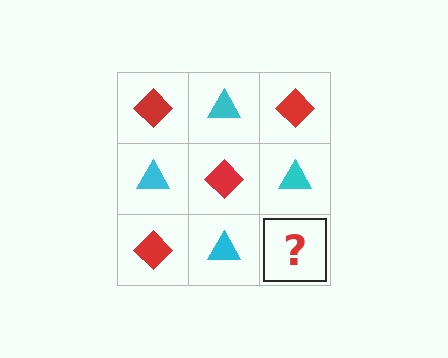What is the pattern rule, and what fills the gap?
The rule is that it alternates red diamond and cyan triangle in a checkerboard pattern. The gap should be filled with a red diamond.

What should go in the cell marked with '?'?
The missing cell should contain a red diamond.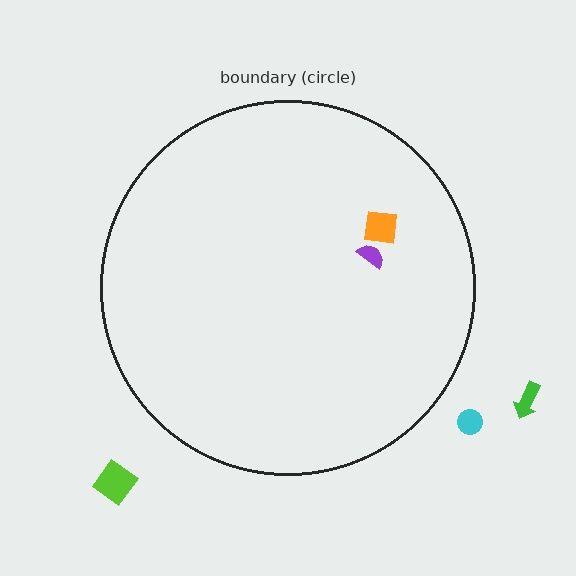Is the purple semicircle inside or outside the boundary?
Inside.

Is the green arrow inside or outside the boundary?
Outside.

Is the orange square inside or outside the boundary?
Inside.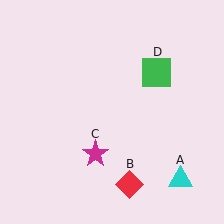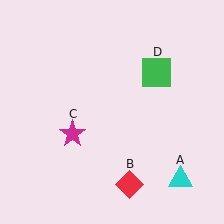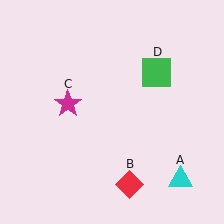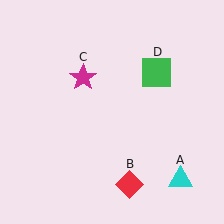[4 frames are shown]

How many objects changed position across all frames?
1 object changed position: magenta star (object C).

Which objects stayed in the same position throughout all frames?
Cyan triangle (object A) and red diamond (object B) and green square (object D) remained stationary.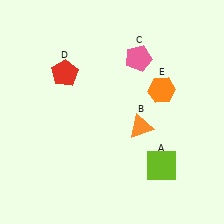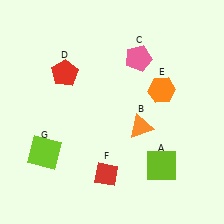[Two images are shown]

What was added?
A red diamond (F), a lime square (G) were added in Image 2.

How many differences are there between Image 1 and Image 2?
There are 2 differences between the two images.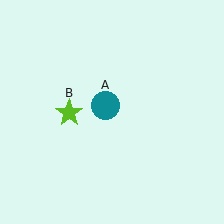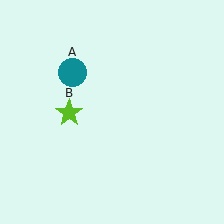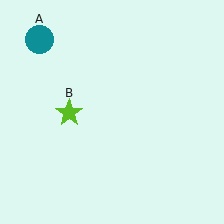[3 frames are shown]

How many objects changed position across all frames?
1 object changed position: teal circle (object A).